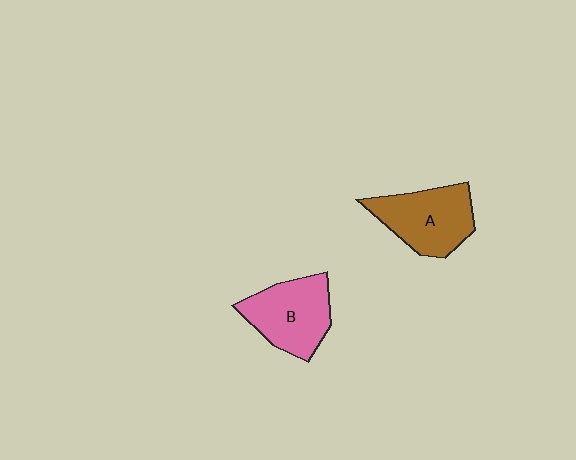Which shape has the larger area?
Shape A (brown).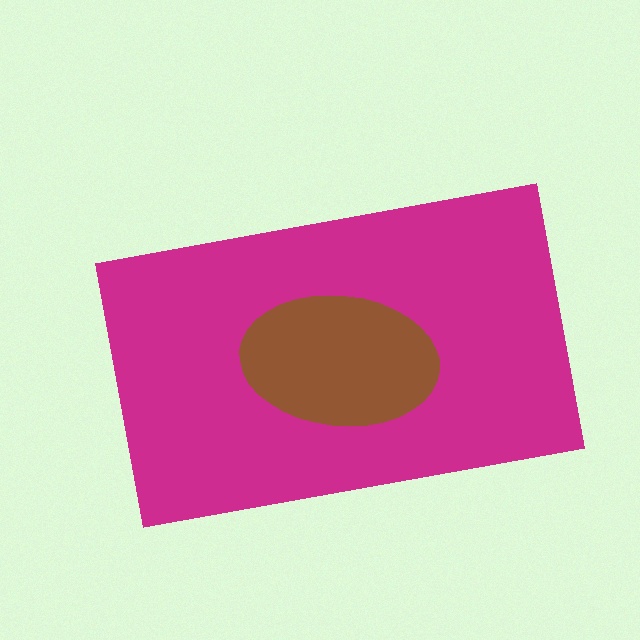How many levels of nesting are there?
2.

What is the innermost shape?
The brown ellipse.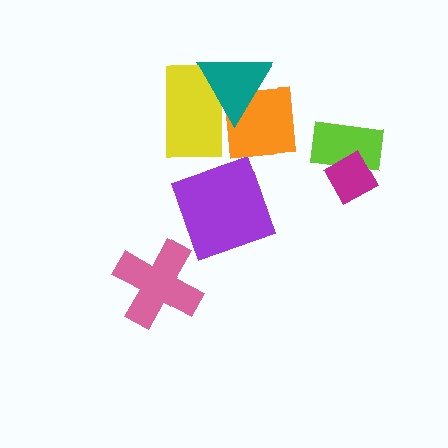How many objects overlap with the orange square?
2 objects overlap with the orange square.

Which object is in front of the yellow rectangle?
The teal triangle is in front of the yellow rectangle.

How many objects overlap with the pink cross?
0 objects overlap with the pink cross.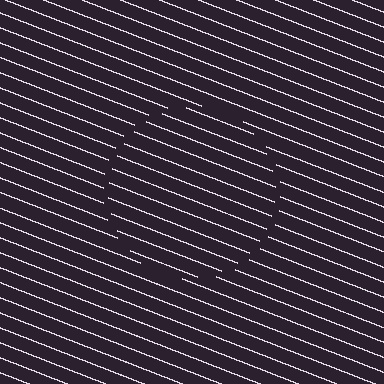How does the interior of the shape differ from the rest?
The interior of the shape contains the same grating, shifted by half a period — the contour is defined by the phase discontinuity where line-ends from the inner and outer gratings abut.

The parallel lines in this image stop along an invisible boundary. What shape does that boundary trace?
An illusory circle. The interior of the shape contains the same grating, shifted by half a period — the contour is defined by the phase discontinuity where line-ends from the inner and outer gratings abut.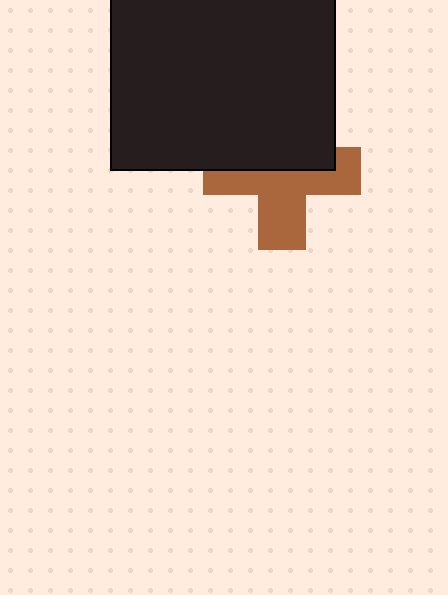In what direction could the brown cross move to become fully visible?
The brown cross could move down. That would shift it out from behind the black square entirely.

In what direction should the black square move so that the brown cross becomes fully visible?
The black square should move up. That is the shortest direction to clear the overlap and leave the brown cross fully visible.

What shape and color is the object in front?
The object in front is a black square.